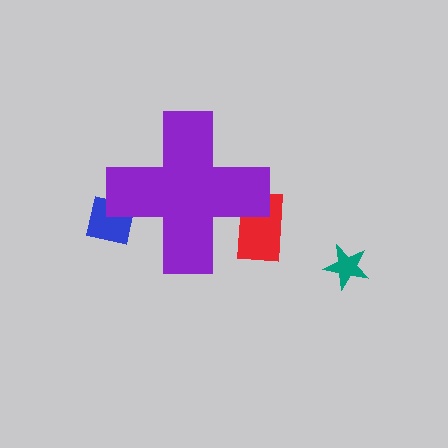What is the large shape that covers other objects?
A purple cross.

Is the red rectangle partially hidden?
Yes, the red rectangle is partially hidden behind the purple cross.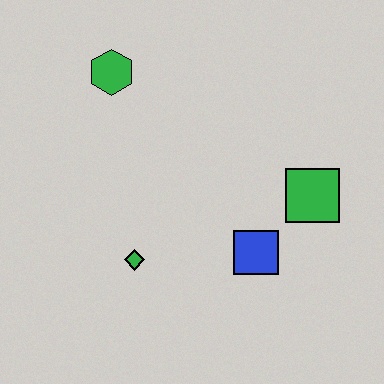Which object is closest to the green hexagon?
The green diamond is closest to the green hexagon.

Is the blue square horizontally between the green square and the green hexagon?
Yes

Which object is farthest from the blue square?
The green hexagon is farthest from the blue square.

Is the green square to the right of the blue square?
Yes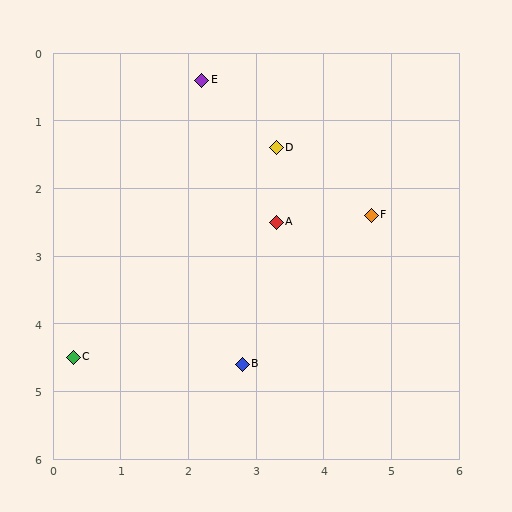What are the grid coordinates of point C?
Point C is at approximately (0.3, 4.5).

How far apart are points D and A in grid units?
Points D and A are about 1.1 grid units apart.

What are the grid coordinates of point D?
Point D is at approximately (3.3, 1.4).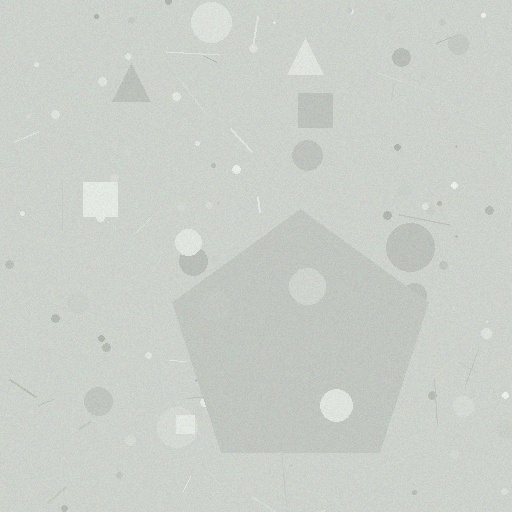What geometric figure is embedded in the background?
A pentagon is embedded in the background.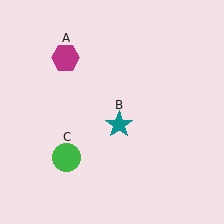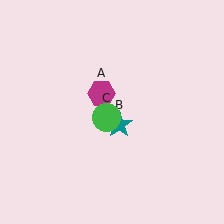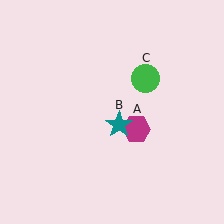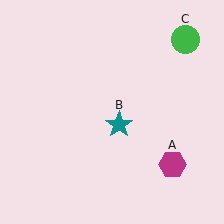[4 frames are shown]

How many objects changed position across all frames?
2 objects changed position: magenta hexagon (object A), green circle (object C).